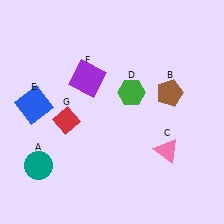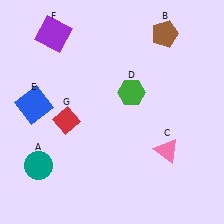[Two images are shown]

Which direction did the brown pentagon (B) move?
The brown pentagon (B) moved up.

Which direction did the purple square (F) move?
The purple square (F) moved up.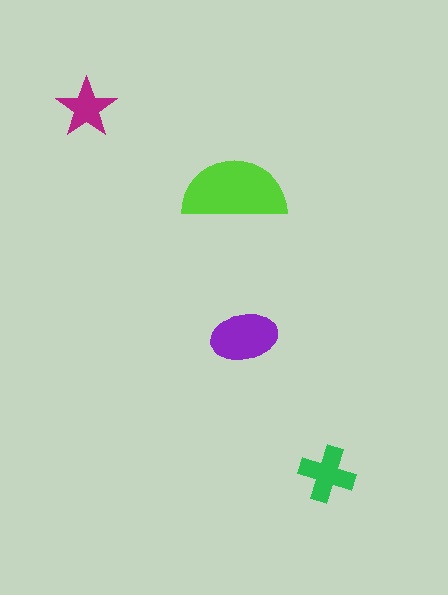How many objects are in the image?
There are 4 objects in the image.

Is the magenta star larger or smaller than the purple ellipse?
Smaller.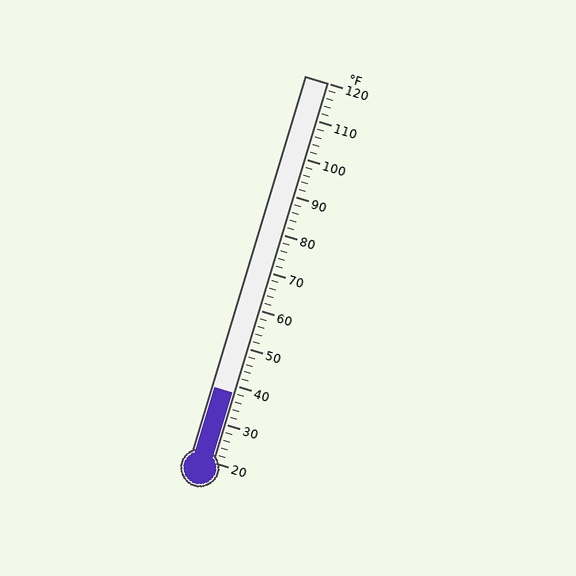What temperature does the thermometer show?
The thermometer shows approximately 38°F.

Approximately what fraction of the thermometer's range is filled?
The thermometer is filled to approximately 20% of its range.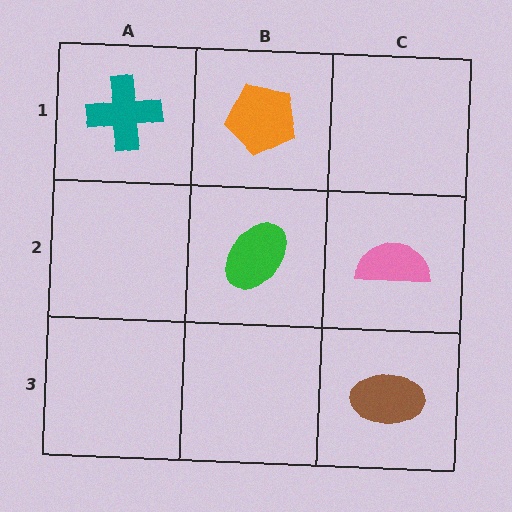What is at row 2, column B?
A green ellipse.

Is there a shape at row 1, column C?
No, that cell is empty.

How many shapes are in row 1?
2 shapes.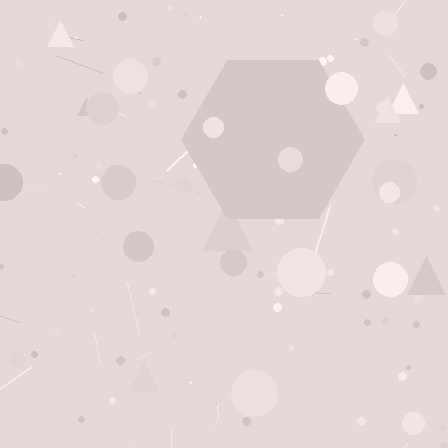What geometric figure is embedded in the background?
A hexagon is embedded in the background.